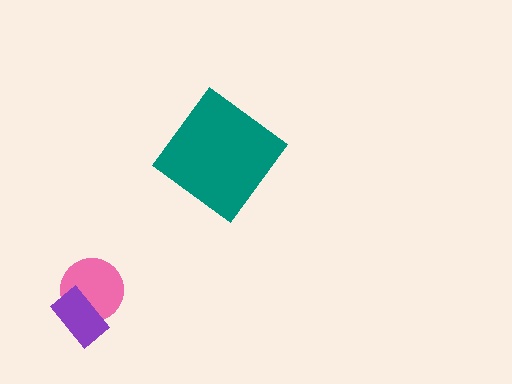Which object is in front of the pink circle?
The purple rectangle is in front of the pink circle.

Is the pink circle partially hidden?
Yes, it is partially covered by another shape.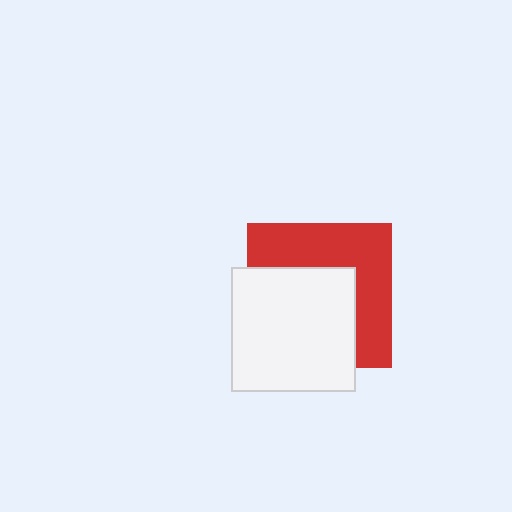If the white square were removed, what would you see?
You would see the complete red square.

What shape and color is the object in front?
The object in front is a white square.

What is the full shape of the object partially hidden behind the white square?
The partially hidden object is a red square.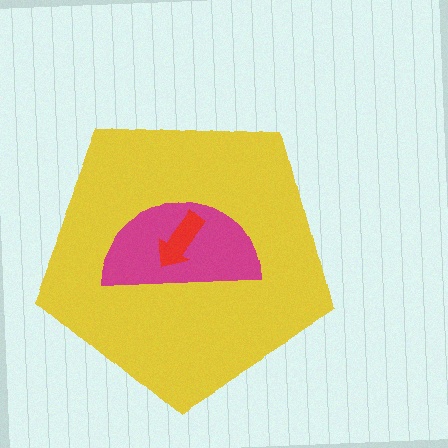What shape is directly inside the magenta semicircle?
The red arrow.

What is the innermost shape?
The red arrow.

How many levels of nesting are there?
3.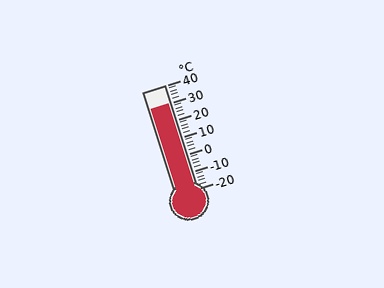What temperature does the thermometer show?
The thermometer shows approximately 30°C.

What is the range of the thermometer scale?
The thermometer scale ranges from -20°C to 40°C.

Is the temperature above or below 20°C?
The temperature is above 20°C.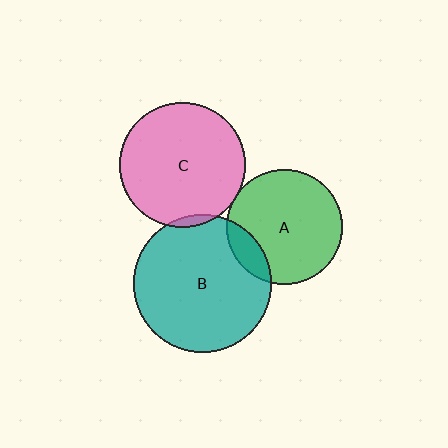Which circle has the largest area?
Circle B (teal).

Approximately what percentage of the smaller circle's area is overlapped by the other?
Approximately 5%.